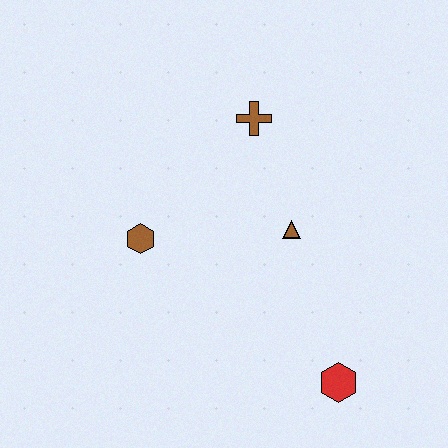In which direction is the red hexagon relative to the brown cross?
The red hexagon is below the brown cross.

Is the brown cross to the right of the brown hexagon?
Yes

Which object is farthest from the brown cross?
The red hexagon is farthest from the brown cross.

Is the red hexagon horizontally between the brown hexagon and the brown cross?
No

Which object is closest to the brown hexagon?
The brown triangle is closest to the brown hexagon.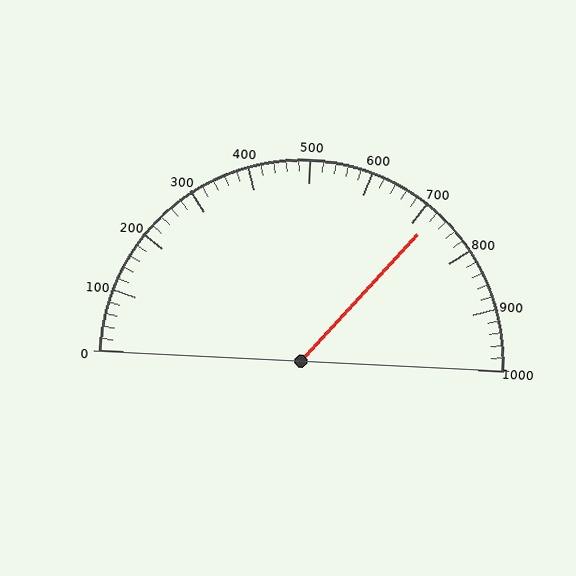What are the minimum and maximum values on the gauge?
The gauge ranges from 0 to 1000.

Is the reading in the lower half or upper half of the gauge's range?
The reading is in the upper half of the range (0 to 1000).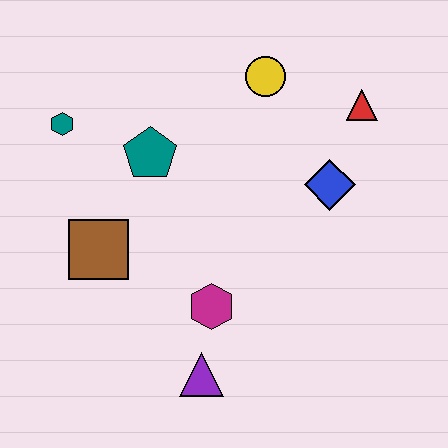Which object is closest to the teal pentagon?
The teal hexagon is closest to the teal pentagon.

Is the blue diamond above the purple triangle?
Yes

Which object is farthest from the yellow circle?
The purple triangle is farthest from the yellow circle.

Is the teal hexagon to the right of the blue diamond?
No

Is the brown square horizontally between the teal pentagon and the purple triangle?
No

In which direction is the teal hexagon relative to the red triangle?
The teal hexagon is to the left of the red triangle.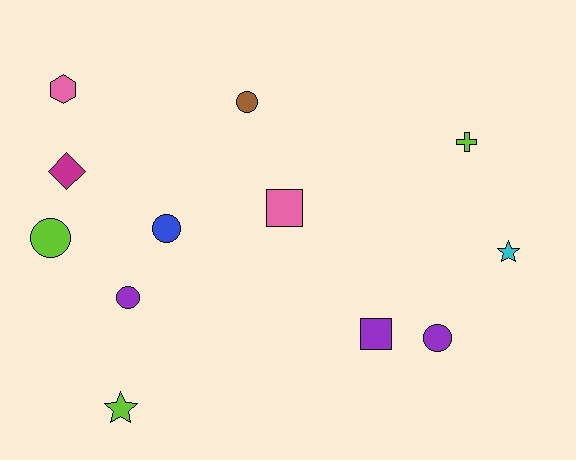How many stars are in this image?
There are 2 stars.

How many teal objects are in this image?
There are no teal objects.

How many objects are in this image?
There are 12 objects.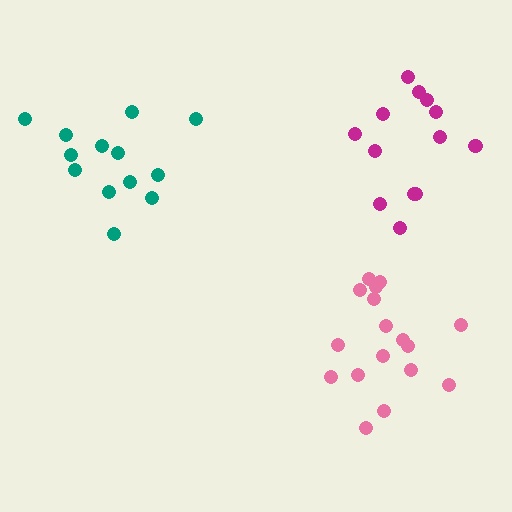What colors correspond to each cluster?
The clusters are colored: magenta, pink, teal.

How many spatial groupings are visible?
There are 3 spatial groupings.